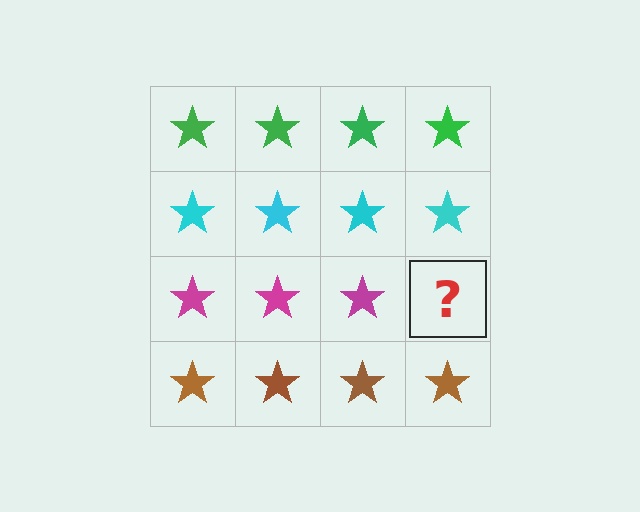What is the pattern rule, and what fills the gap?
The rule is that each row has a consistent color. The gap should be filled with a magenta star.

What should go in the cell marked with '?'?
The missing cell should contain a magenta star.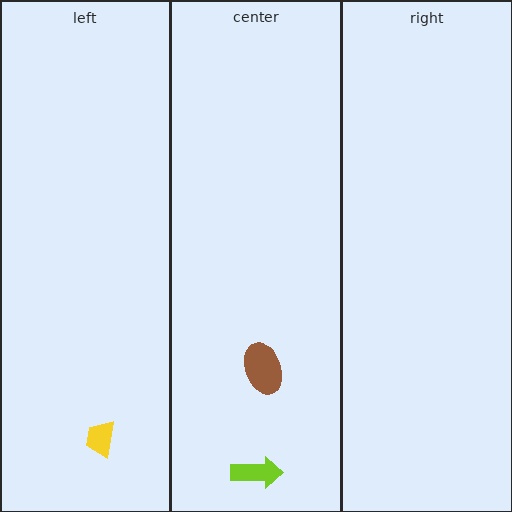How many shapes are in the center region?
2.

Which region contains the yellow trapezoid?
The left region.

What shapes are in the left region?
The yellow trapezoid.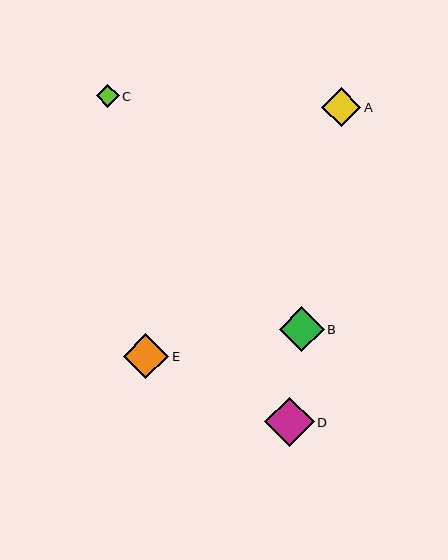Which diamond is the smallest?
Diamond C is the smallest with a size of approximately 23 pixels.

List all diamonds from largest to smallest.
From largest to smallest: D, E, B, A, C.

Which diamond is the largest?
Diamond D is the largest with a size of approximately 49 pixels.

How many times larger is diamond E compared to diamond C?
Diamond E is approximately 2.0 times the size of diamond C.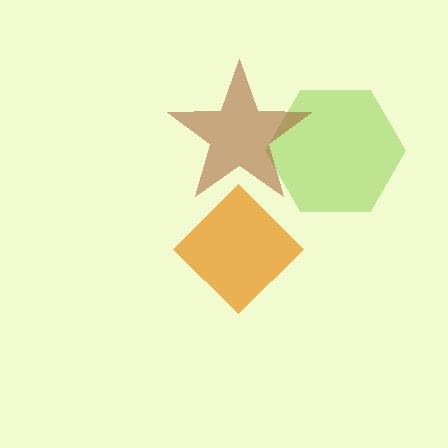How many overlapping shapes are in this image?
There are 3 overlapping shapes in the image.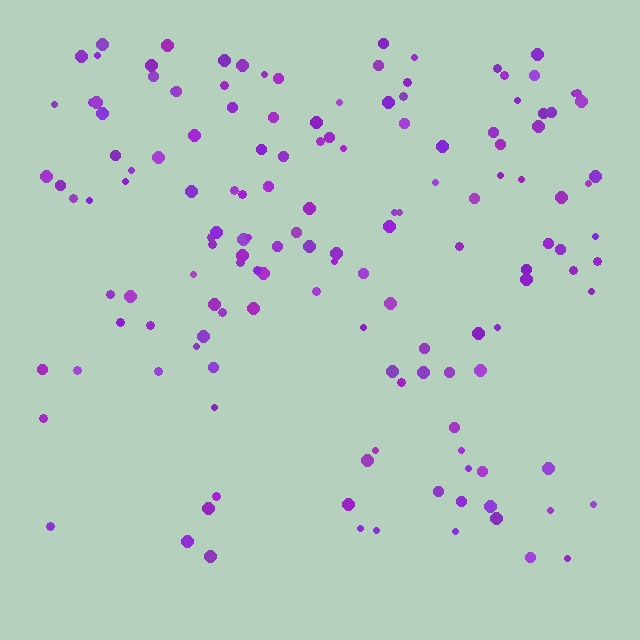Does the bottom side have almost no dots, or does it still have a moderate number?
Still a moderate number, just noticeably fewer than the top.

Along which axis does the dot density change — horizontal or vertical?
Vertical.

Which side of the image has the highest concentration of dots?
The top.